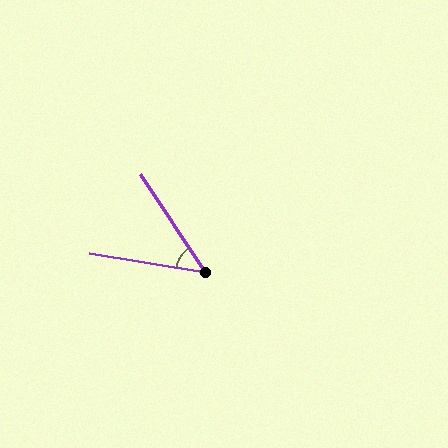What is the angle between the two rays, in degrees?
Approximately 47 degrees.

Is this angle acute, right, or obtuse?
It is acute.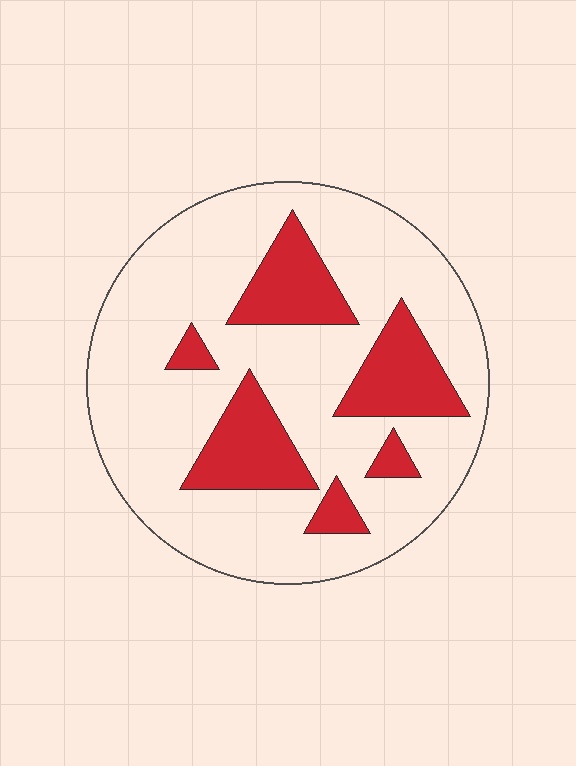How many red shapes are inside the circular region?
6.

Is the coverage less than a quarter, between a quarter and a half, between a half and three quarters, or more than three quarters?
Less than a quarter.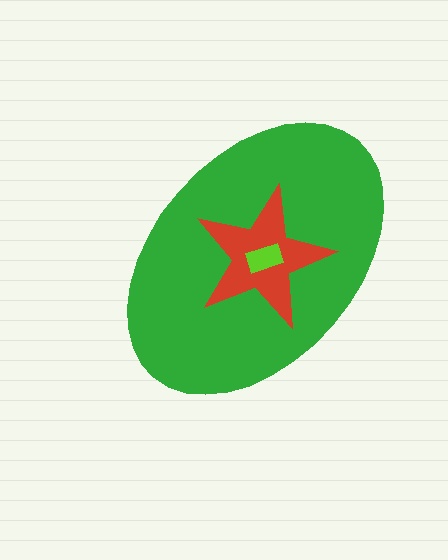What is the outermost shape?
The green ellipse.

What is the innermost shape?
The lime rectangle.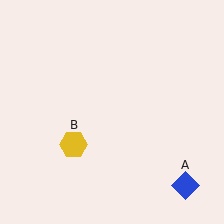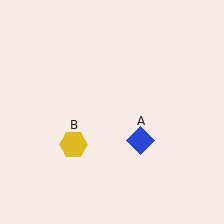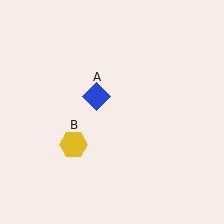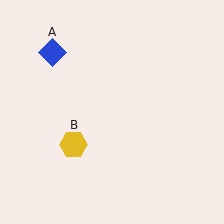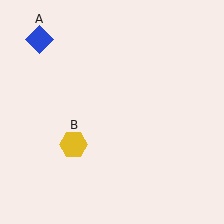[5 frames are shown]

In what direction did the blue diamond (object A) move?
The blue diamond (object A) moved up and to the left.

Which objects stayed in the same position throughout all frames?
Yellow hexagon (object B) remained stationary.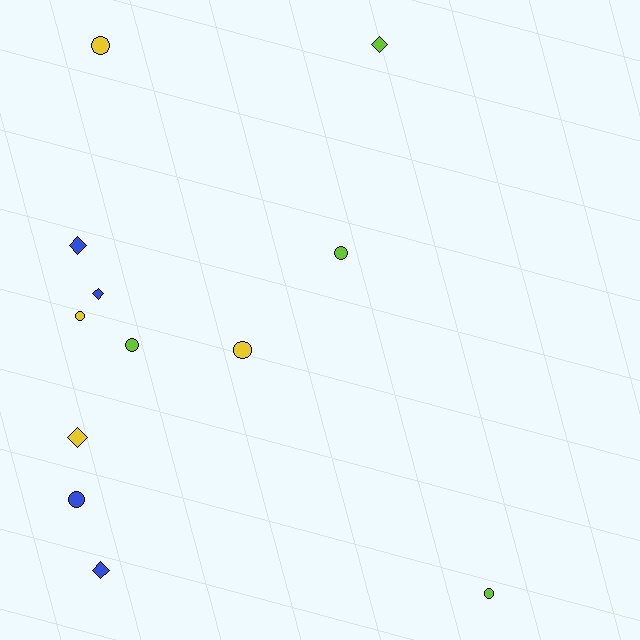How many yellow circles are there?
There are 3 yellow circles.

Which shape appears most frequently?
Circle, with 7 objects.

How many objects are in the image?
There are 12 objects.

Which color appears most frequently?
Yellow, with 4 objects.